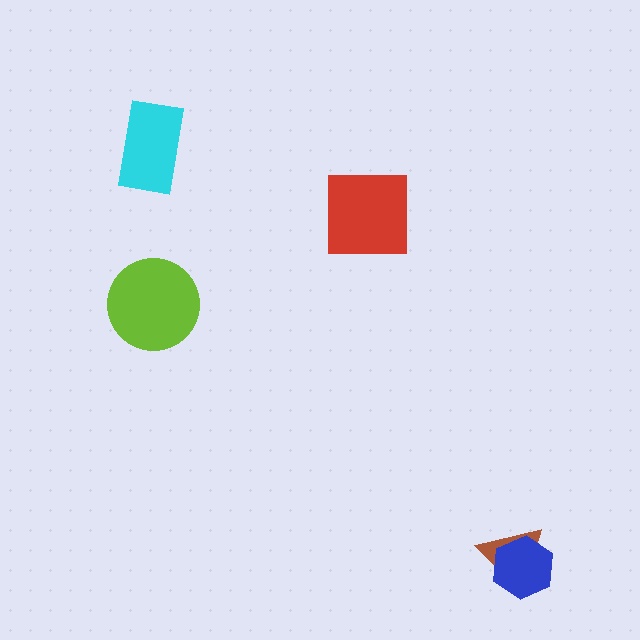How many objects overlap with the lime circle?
0 objects overlap with the lime circle.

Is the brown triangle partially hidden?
Yes, it is partially covered by another shape.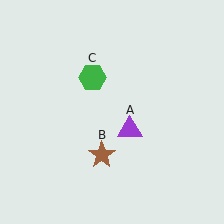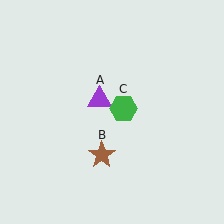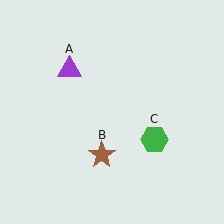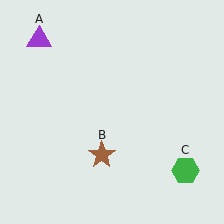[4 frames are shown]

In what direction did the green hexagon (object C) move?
The green hexagon (object C) moved down and to the right.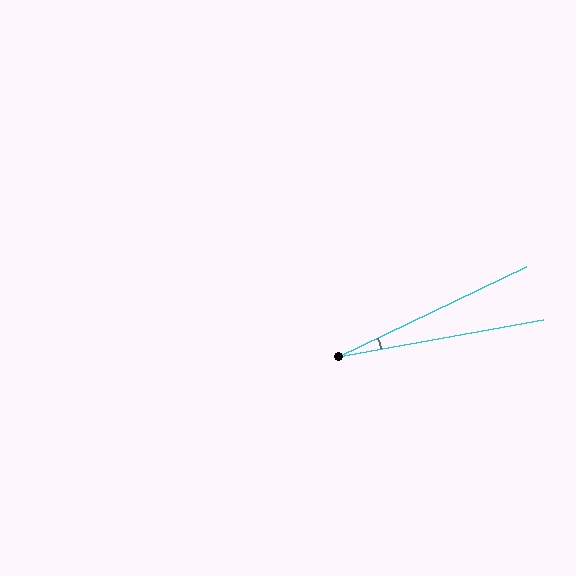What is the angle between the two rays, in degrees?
Approximately 15 degrees.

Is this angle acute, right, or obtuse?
It is acute.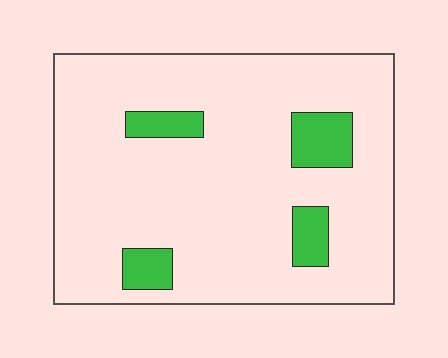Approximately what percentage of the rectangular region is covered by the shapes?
Approximately 10%.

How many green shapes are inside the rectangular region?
4.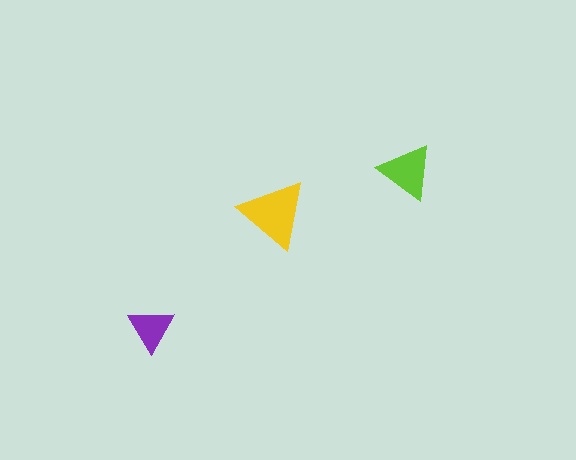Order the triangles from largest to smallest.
the yellow one, the lime one, the purple one.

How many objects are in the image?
There are 3 objects in the image.